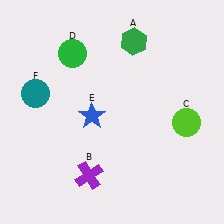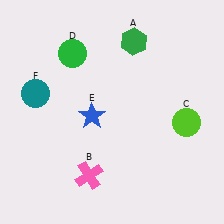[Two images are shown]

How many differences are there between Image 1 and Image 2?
There is 1 difference between the two images.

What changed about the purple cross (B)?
In Image 1, B is purple. In Image 2, it changed to pink.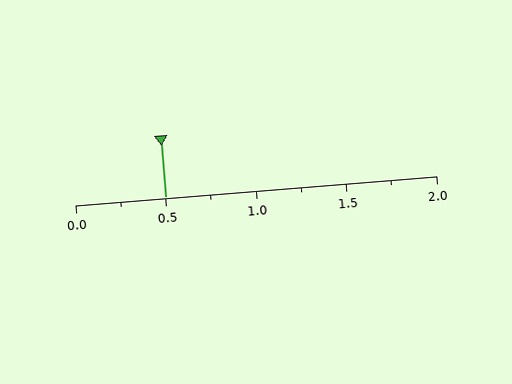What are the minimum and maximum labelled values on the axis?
The axis runs from 0.0 to 2.0.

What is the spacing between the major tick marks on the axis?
The major ticks are spaced 0.5 apart.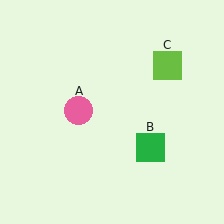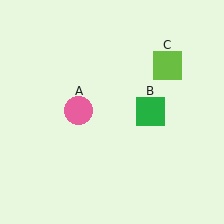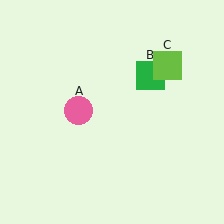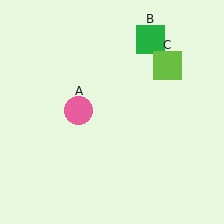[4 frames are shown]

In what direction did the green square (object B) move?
The green square (object B) moved up.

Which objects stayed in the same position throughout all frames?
Pink circle (object A) and lime square (object C) remained stationary.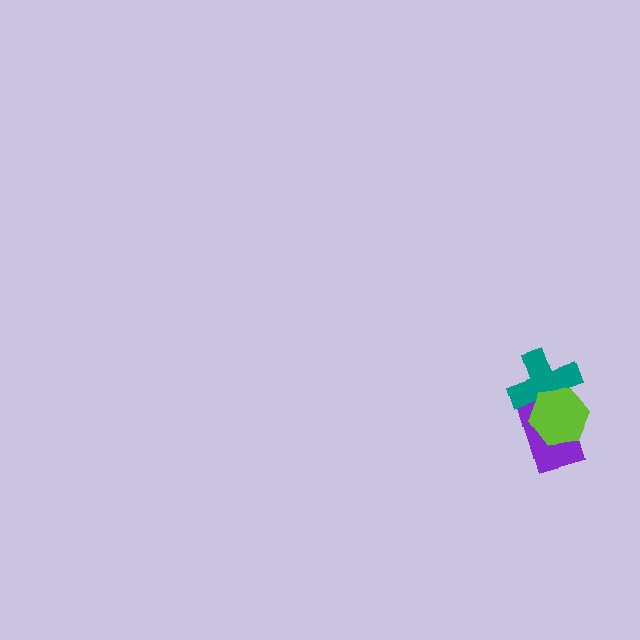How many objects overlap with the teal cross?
2 objects overlap with the teal cross.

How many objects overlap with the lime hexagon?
2 objects overlap with the lime hexagon.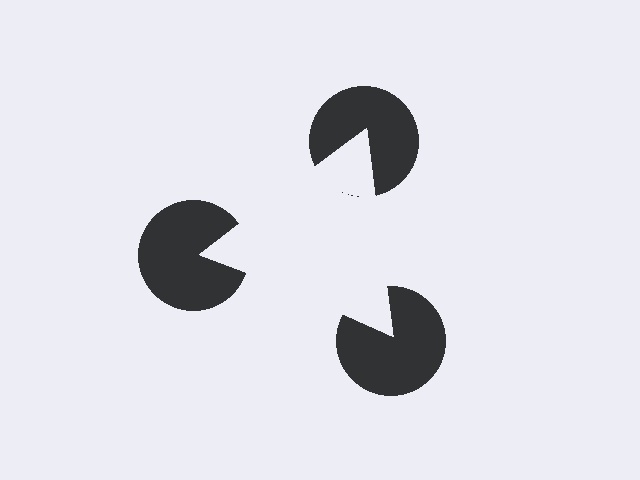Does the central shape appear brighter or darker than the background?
It typically appears slightly brighter than the background, even though no actual brightness change is drawn.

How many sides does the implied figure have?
3 sides.